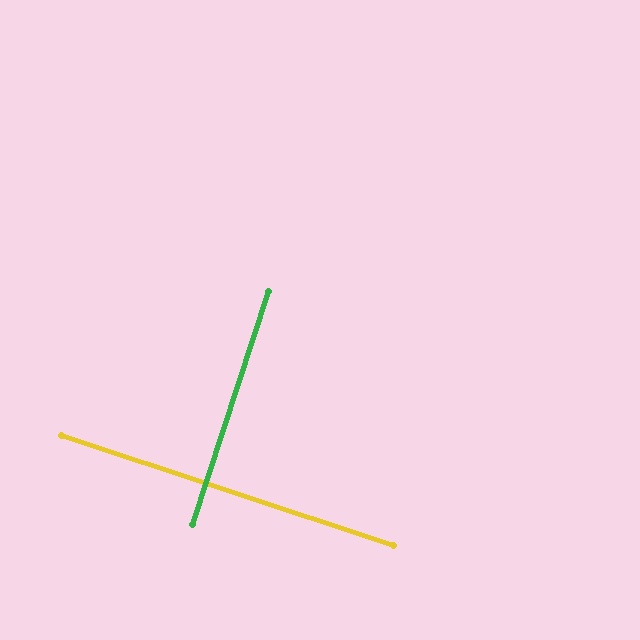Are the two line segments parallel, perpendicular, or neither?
Perpendicular — they meet at approximately 90°.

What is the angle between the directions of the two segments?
Approximately 90 degrees.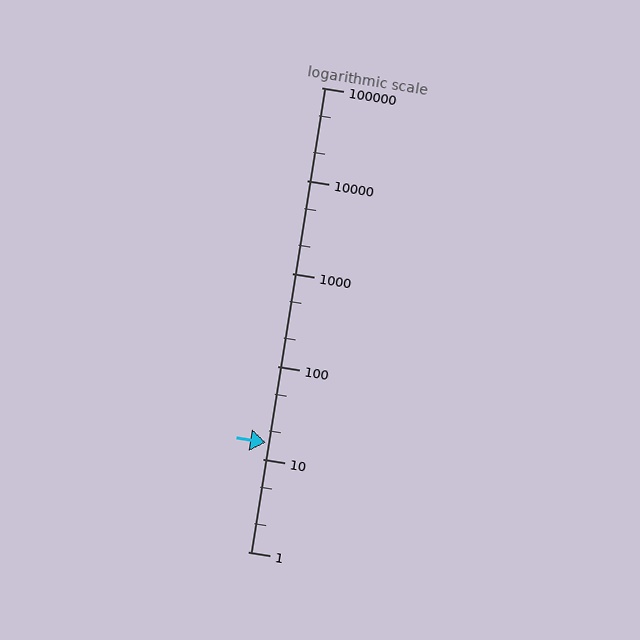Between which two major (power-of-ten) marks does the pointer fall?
The pointer is between 10 and 100.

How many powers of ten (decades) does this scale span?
The scale spans 5 decades, from 1 to 100000.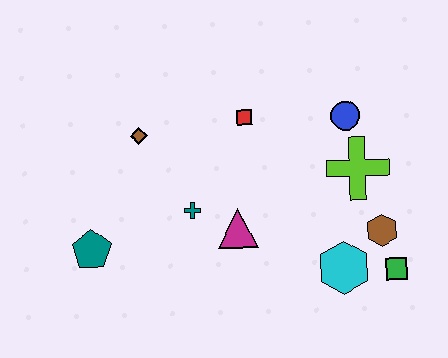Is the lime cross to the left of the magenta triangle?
No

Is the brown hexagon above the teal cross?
No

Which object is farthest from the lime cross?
The teal pentagon is farthest from the lime cross.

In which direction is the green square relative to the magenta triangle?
The green square is to the right of the magenta triangle.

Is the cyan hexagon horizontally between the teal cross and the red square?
No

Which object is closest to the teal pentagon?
The teal cross is closest to the teal pentagon.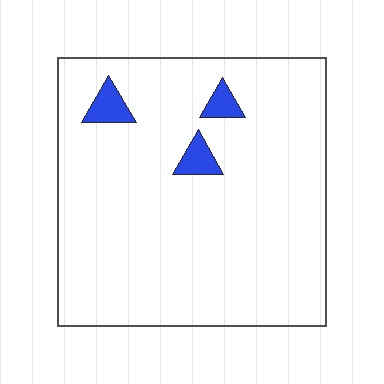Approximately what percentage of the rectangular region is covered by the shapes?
Approximately 5%.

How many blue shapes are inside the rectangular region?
3.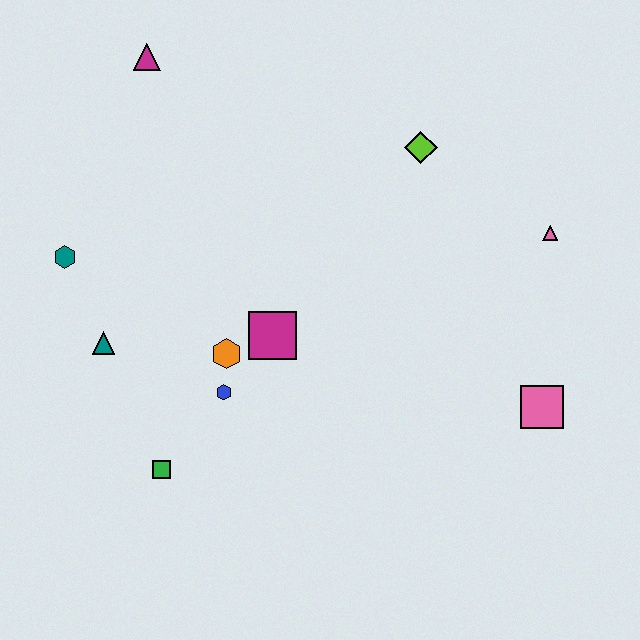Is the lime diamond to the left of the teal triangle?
No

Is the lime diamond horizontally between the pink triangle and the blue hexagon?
Yes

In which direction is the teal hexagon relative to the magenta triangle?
The teal hexagon is below the magenta triangle.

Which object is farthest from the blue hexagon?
The pink triangle is farthest from the blue hexagon.